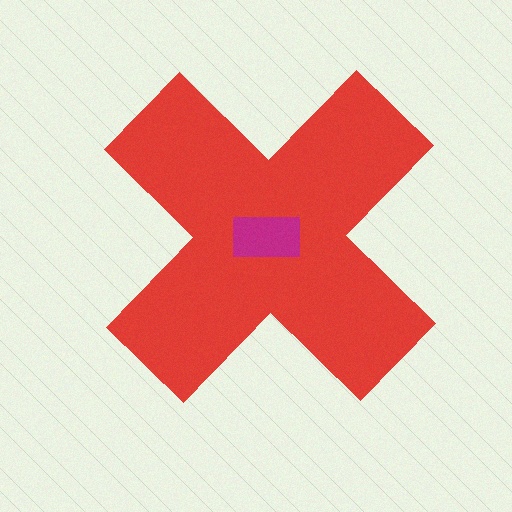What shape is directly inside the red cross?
The magenta rectangle.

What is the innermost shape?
The magenta rectangle.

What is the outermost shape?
The red cross.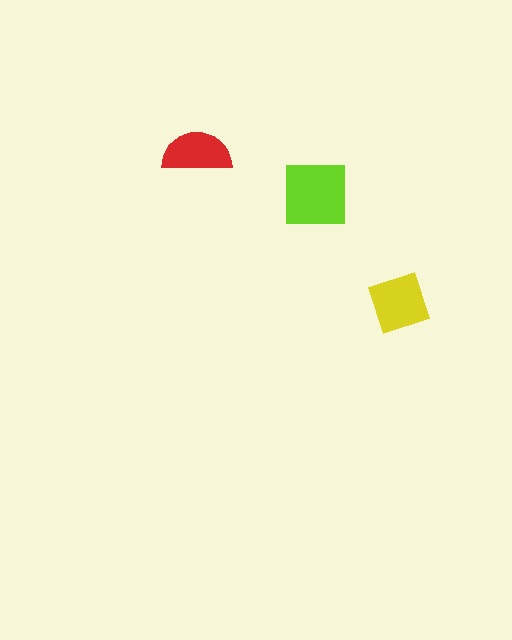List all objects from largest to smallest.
The lime square, the yellow diamond, the red semicircle.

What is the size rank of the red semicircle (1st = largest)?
3rd.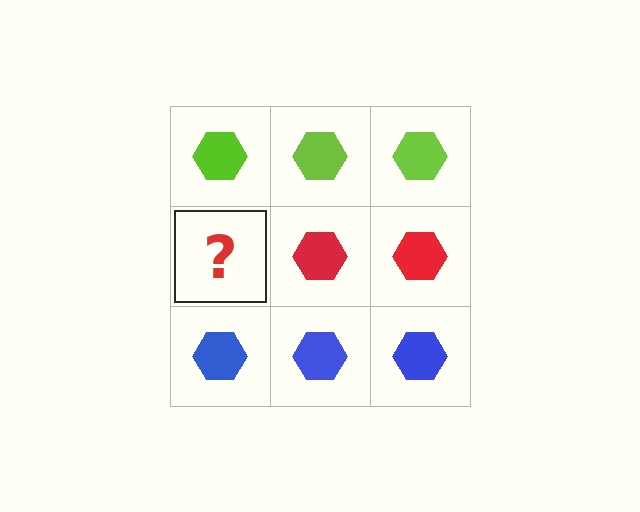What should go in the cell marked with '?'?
The missing cell should contain a red hexagon.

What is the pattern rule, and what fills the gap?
The rule is that each row has a consistent color. The gap should be filled with a red hexagon.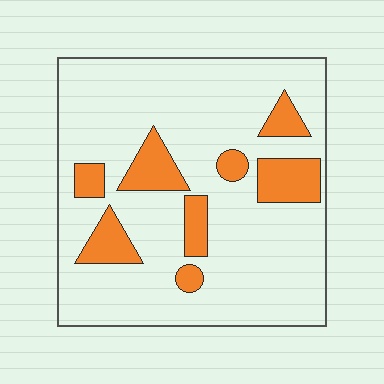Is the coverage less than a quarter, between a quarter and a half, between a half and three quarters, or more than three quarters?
Less than a quarter.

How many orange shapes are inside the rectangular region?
8.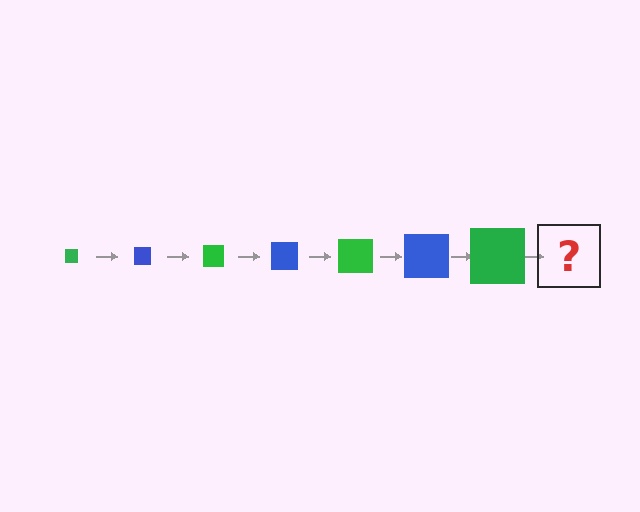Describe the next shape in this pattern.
It should be a blue square, larger than the previous one.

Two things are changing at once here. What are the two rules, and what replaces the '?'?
The two rules are that the square grows larger each step and the color cycles through green and blue. The '?' should be a blue square, larger than the previous one.